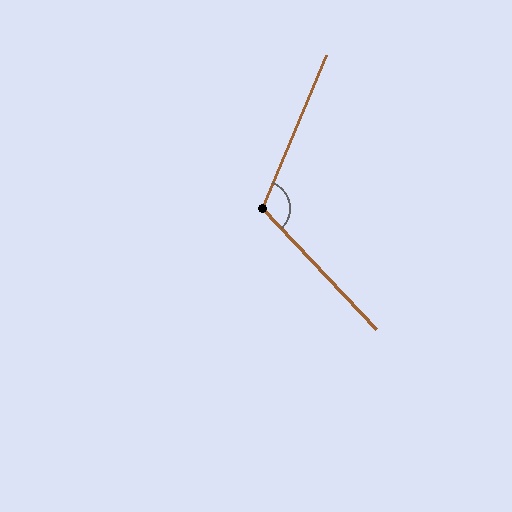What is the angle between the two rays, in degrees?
Approximately 114 degrees.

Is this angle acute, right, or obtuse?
It is obtuse.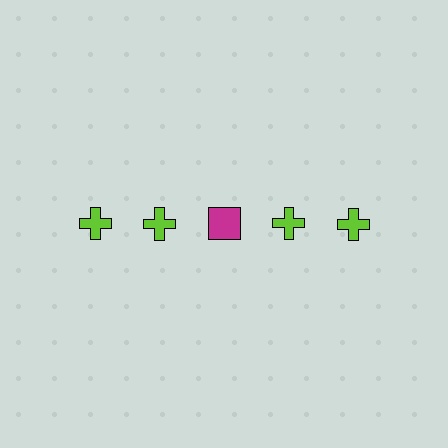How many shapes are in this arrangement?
There are 5 shapes arranged in a grid pattern.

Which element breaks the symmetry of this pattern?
The magenta square in the top row, center column breaks the symmetry. All other shapes are lime crosses.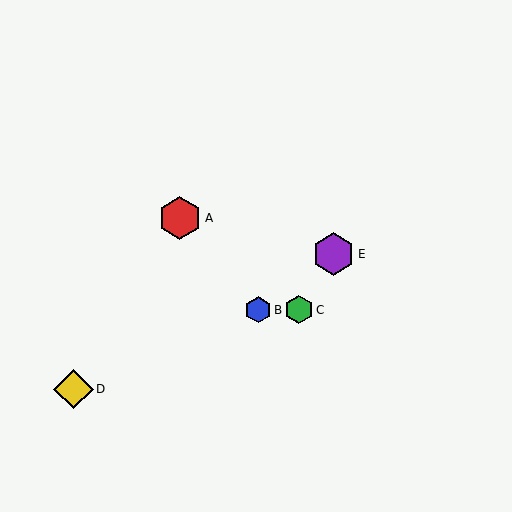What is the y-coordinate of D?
Object D is at y≈389.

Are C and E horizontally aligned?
No, C is at y≈310 and E is at y≈254.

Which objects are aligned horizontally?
Objects B, C are aligned horizontally.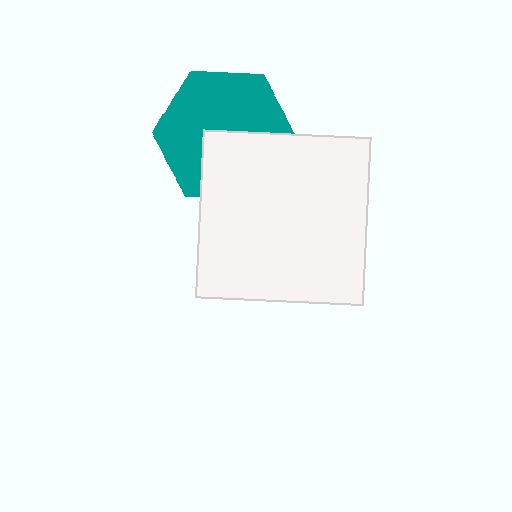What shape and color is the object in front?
The object in front is a white square.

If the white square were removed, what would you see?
You would see the complete teal hexagon.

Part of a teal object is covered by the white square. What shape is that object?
It is a hexagon.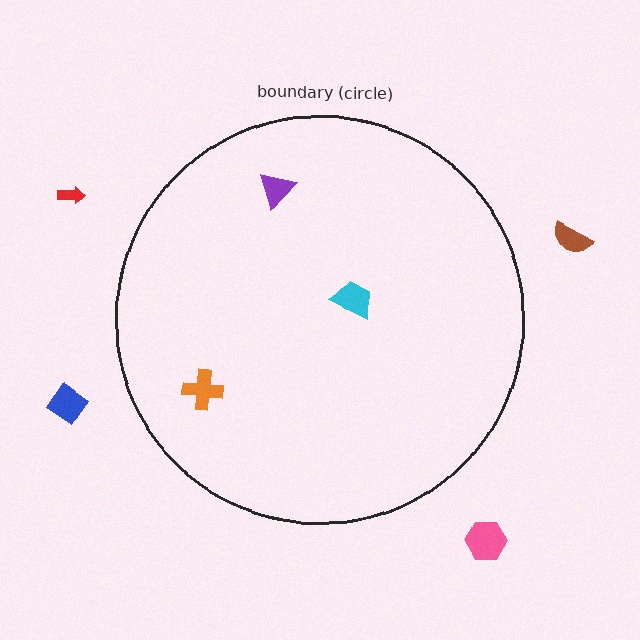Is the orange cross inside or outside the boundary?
Inside.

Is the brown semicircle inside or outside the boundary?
Outside.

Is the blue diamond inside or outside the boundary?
Outside.